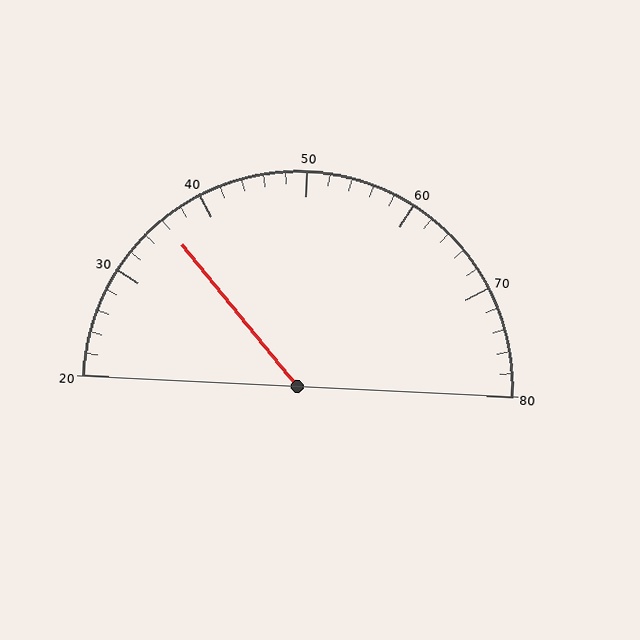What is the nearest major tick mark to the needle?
The nearest major tick mark is 40.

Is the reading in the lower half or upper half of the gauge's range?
The reading is in the lower half of the range (20 to 80).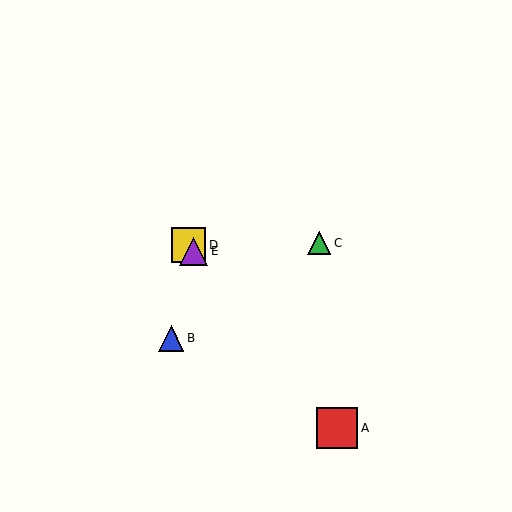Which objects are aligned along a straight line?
Objects A, D, E are aligned along a straight line.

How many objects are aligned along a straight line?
3 objects (A, D, E) are aligned along a straight line.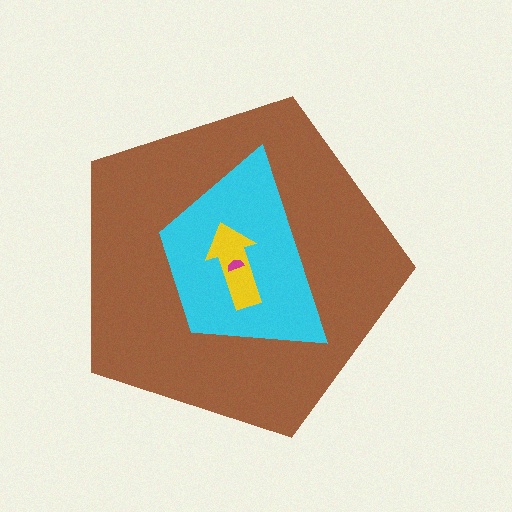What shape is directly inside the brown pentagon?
The cyan trapezoid.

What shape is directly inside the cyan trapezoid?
The yellow arrow.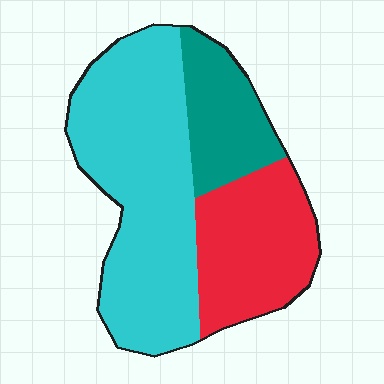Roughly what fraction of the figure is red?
Red covers around 30% of the figure.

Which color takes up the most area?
Cyan, at roughly 55%.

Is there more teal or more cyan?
Cyan.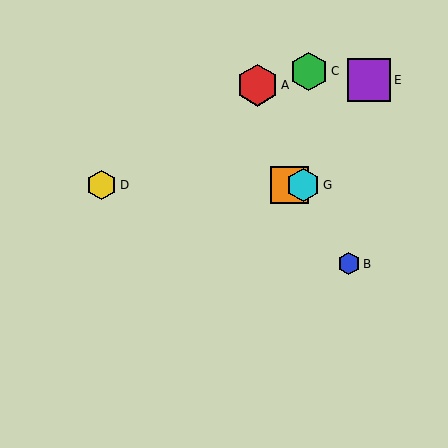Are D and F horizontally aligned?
Yes, both are at y≈185.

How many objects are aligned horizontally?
3 objects (D, F, G) are aligned horizontally.